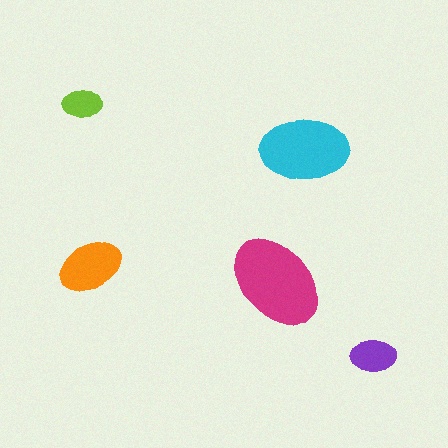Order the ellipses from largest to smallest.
the magenta one, the cyan one, the orange one, the purple one, the lime one.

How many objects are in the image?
There are 5 objects in the image.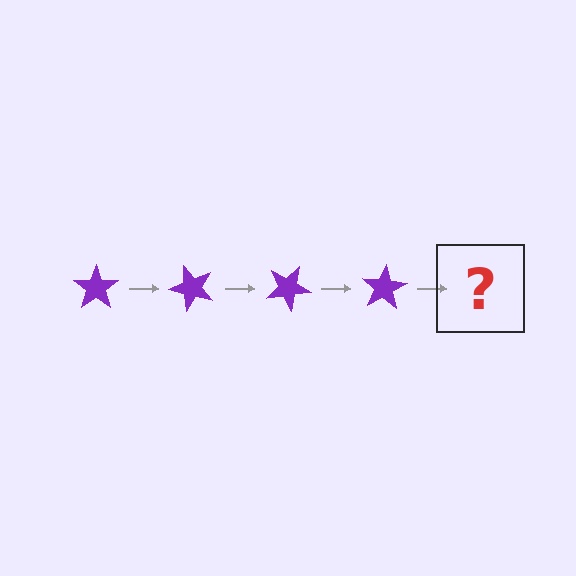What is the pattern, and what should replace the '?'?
The pattern is that the star rotates 50 degrees each step. The '?' should be a purple star rotated 200 degrees.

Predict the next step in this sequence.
The next step is a purple star rotated 200 degrees.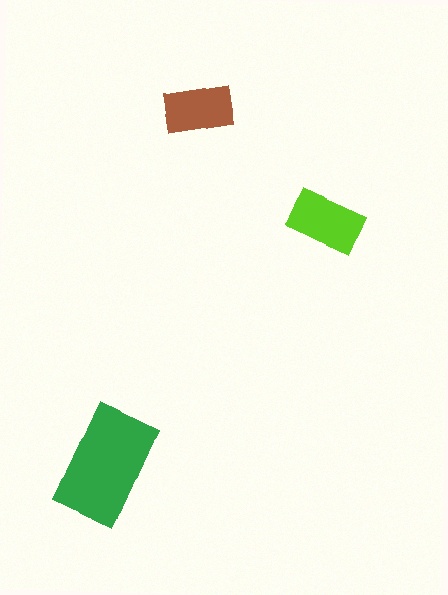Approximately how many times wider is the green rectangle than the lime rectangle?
About 1.5 times wider.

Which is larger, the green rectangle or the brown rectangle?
The green one.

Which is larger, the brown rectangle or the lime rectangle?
The lime one.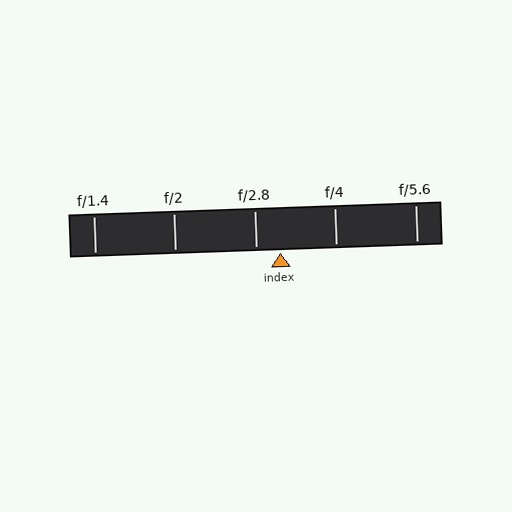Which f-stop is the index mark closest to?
The index mark is closest to f/2.8.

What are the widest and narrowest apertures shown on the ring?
The widest aperture shown is f/1.4 and the narrowest is f/5.6.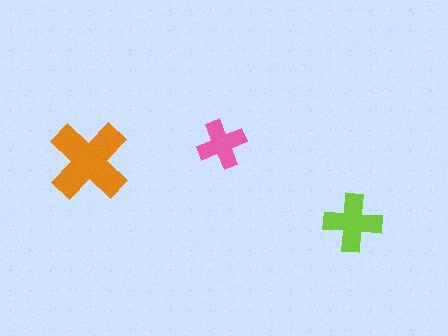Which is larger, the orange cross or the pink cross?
The orange one.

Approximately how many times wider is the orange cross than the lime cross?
About 1.5 times wider.